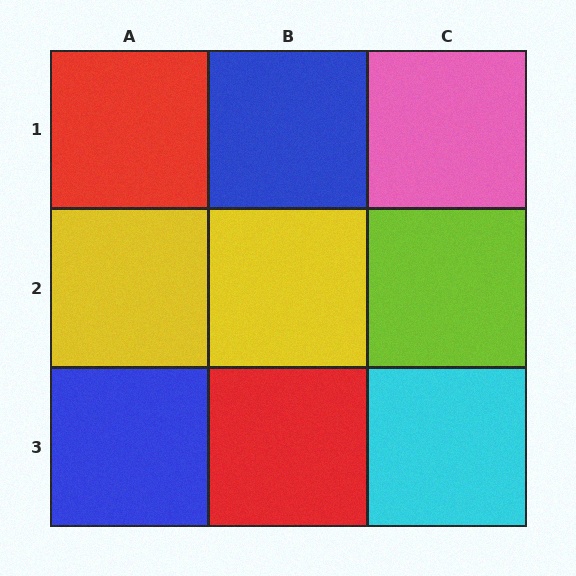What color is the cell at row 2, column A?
Yellow.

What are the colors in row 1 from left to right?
Red, blue, pink.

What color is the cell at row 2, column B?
Yellow.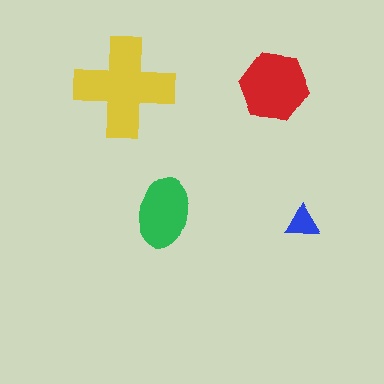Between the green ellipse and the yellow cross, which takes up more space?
The yellow cross.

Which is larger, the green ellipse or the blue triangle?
The green ellipse.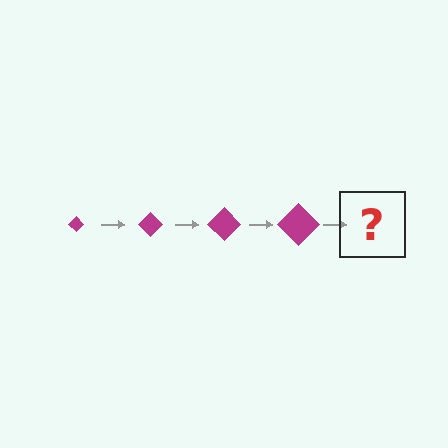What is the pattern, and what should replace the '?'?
The pattern is that the diamond gets progressively larger each step. The '?' should be a magenta diamond, larger than the previous one.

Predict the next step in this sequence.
The next step is a magenta diamond, larger than the previous one.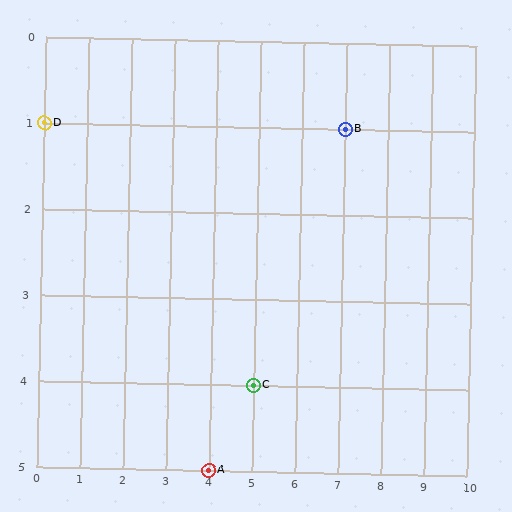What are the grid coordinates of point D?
Point D is at grid coordinates (0, 1).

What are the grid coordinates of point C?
Point C is at grid coordinates (5, 4).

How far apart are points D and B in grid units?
Points D and B are 7 columns apart.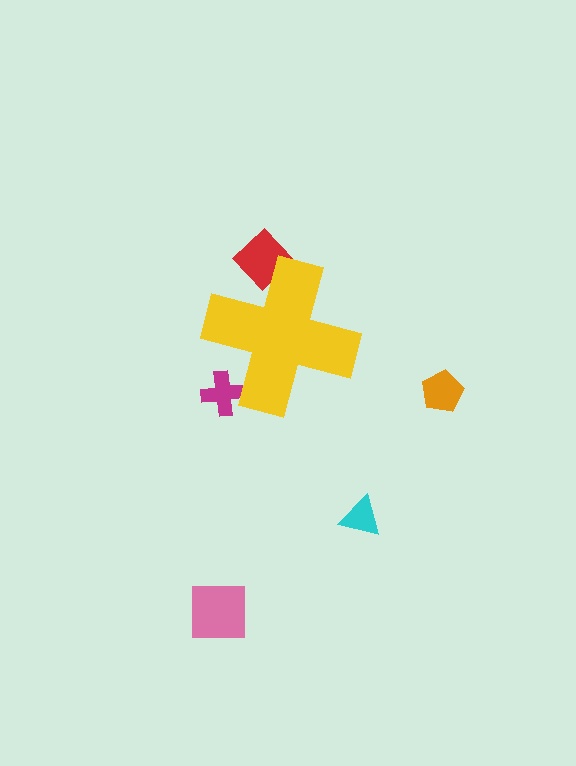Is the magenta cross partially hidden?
Yes, the magenta cross is partially hidden behind the yellow cross.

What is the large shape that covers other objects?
A yellow cross.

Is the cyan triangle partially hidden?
No, the cyan triangle is fully visible.